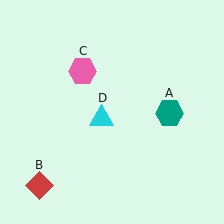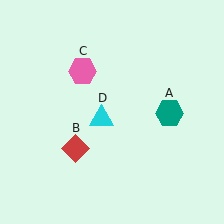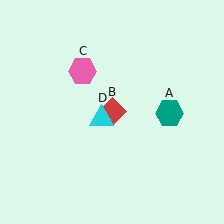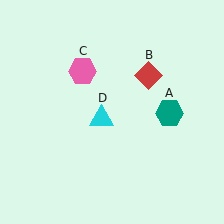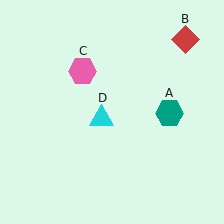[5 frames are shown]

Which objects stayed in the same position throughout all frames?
Teal hexagon (object A) and pink hexagon (object C) and cyan triangle (object D) remained stationary.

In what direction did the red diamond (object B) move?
The red diamond (object B) moved up and to the right.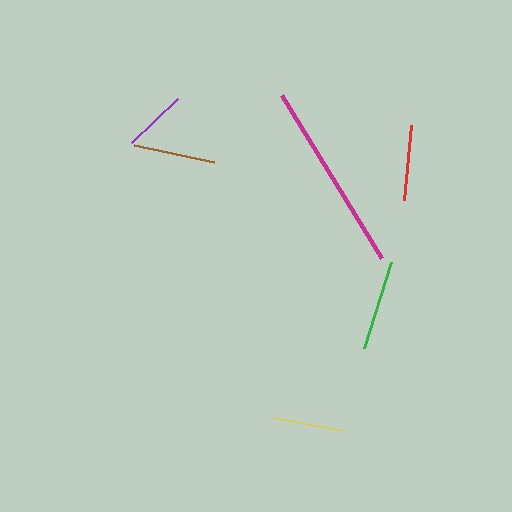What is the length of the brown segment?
The brown segment is approximately 83 pixels long.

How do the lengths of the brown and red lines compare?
The brown and red lines are approximately the same length.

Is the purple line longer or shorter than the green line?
The green line is longer than the purple line.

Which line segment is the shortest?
The purple line is the shortest at approximately 65 pixels.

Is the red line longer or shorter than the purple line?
The red line is longer than the purple line.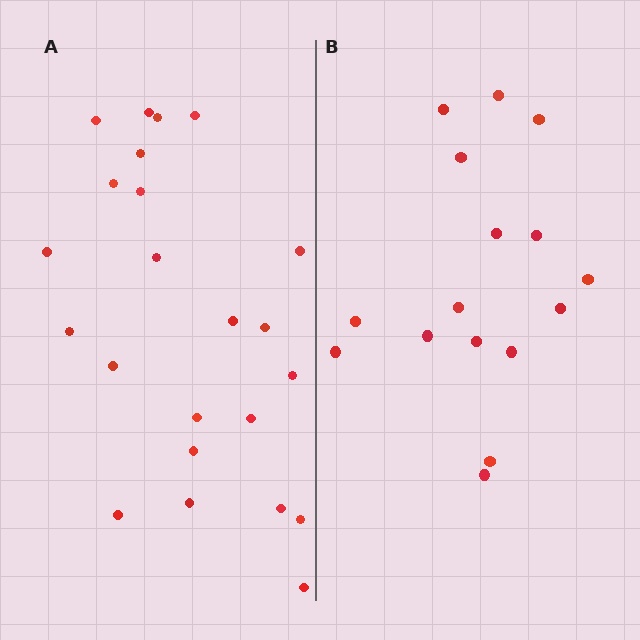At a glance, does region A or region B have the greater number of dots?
Region A (the left region) has more dots.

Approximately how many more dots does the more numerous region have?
Region A has roughly 8 or so more dots than region B.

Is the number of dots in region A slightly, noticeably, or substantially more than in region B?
Region A has noticeably more, but not dramatically so. The ratio is roughly 1.4 to 1.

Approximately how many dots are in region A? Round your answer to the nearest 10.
About 20 dots. (The exact count is 23, which rounds to 20.)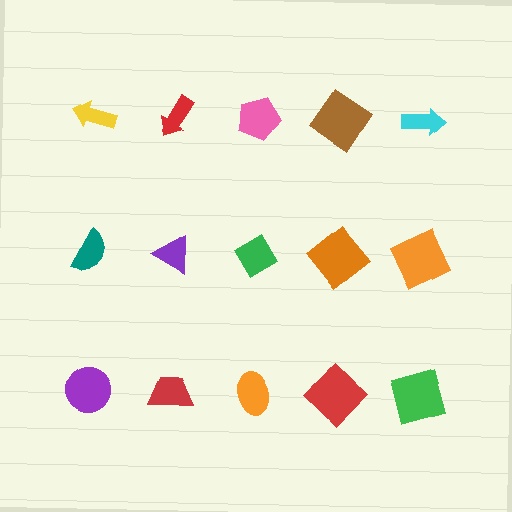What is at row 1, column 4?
A brown diamond.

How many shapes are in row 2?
5 shapes.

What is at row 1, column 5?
A cyan arrow.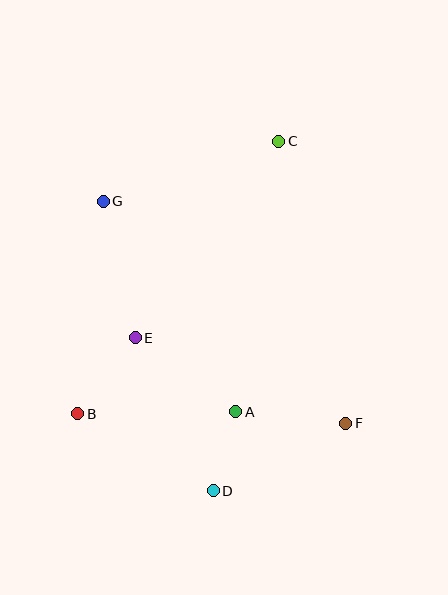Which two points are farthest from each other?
Points C and D are farthest from each other.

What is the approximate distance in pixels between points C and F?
The distance between C and F is approximately 290 pixels.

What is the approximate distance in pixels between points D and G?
The distance between D and G is approximately 310 pixels.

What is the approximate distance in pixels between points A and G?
The distance between A and G is approximately 249 pixels.